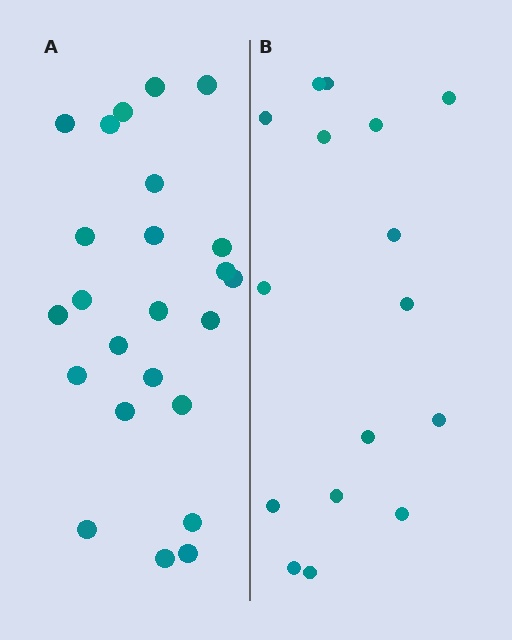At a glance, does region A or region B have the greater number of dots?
Region A (the left region) has more dots.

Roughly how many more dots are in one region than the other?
Region A has roughly 8 or so more dots than region B.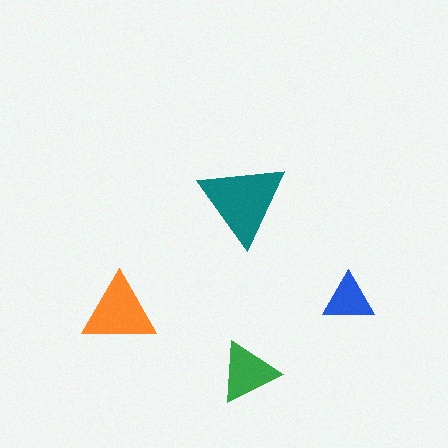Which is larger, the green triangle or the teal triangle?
The teal one.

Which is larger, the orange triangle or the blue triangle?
The orange one.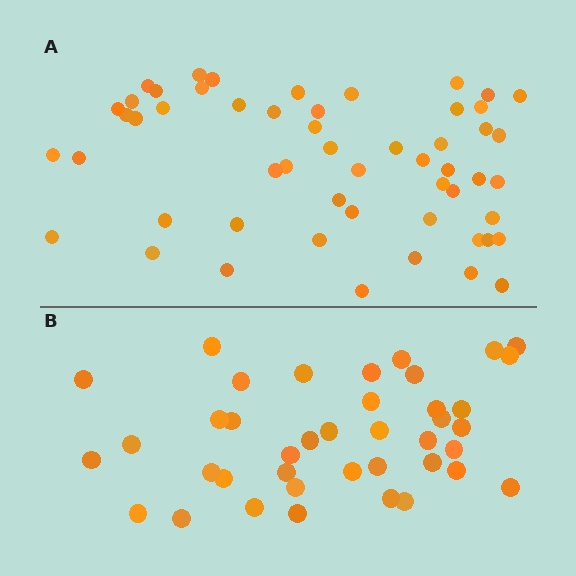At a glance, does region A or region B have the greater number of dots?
Region A (the top region) has more dots.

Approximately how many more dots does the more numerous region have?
Region A has approximately 15 more dots than region B.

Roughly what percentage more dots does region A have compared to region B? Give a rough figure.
About 35% more.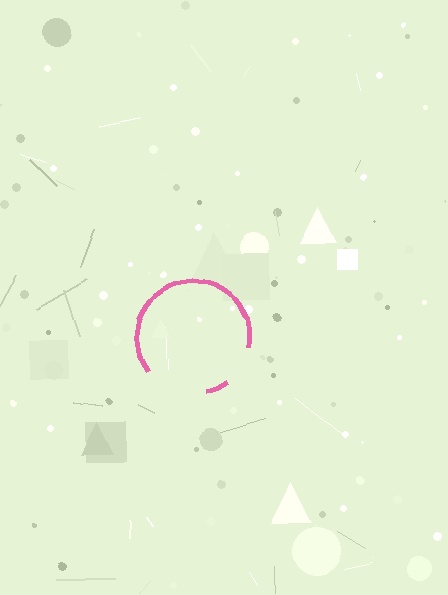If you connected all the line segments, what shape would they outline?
They would outline a circle.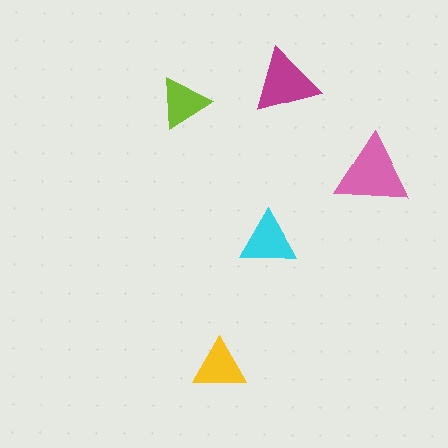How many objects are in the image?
There are 5 objects in the image.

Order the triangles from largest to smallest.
the pink one, the magenta one, the cyan one, the yellow one, the lime one.